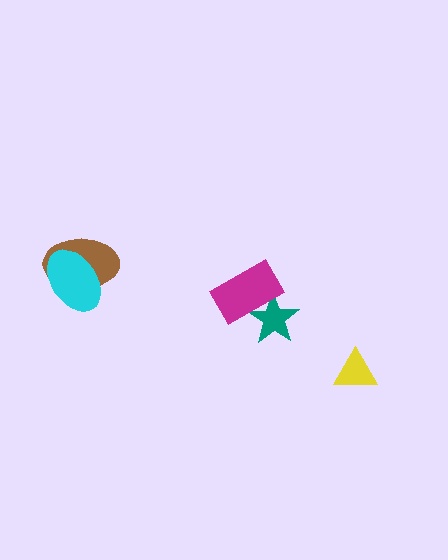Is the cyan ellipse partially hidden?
No, no other shape covers it.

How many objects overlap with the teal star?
1 object overlaps with the teal star.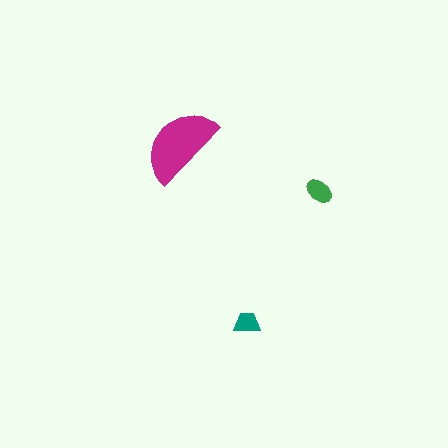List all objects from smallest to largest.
The teal trapezoid, the green ellipse, the magenta semicircle.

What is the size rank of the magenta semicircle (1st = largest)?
1st.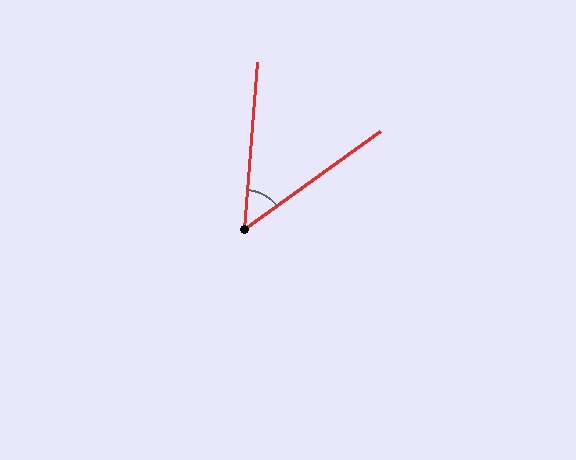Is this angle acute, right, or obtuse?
It is acute.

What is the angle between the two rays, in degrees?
Approximately 50 degrees.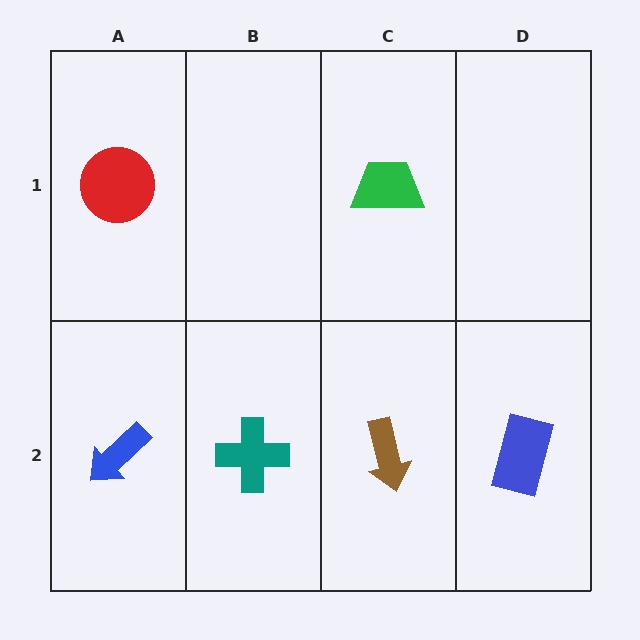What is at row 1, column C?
A green trapezoid.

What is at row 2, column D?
A blue rectangle.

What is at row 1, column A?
A red circle.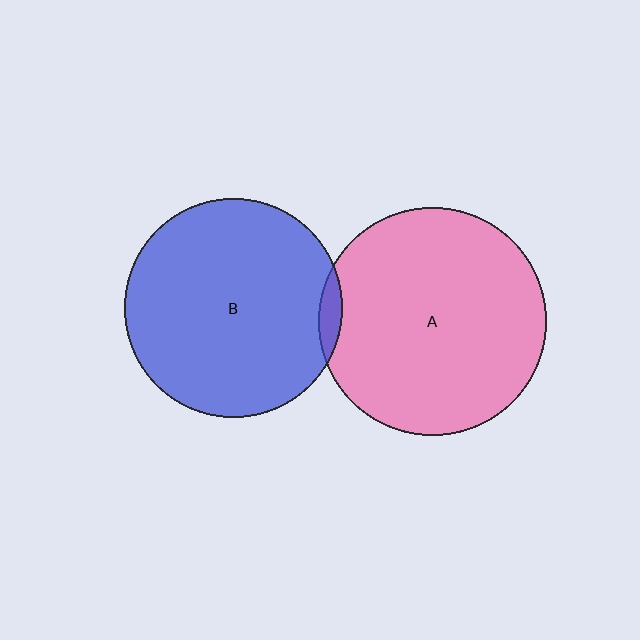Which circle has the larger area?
Circle A (pink).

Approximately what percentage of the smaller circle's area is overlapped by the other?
Approximately 5%.